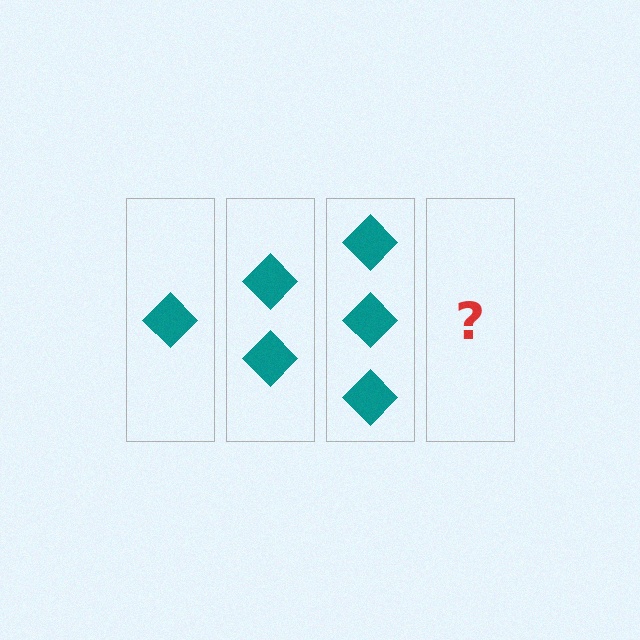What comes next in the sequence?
The next element should be 4 diamonds.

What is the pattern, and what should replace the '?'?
The pattern is that each step adds one more diamond. The '?' should be 4 diamonds.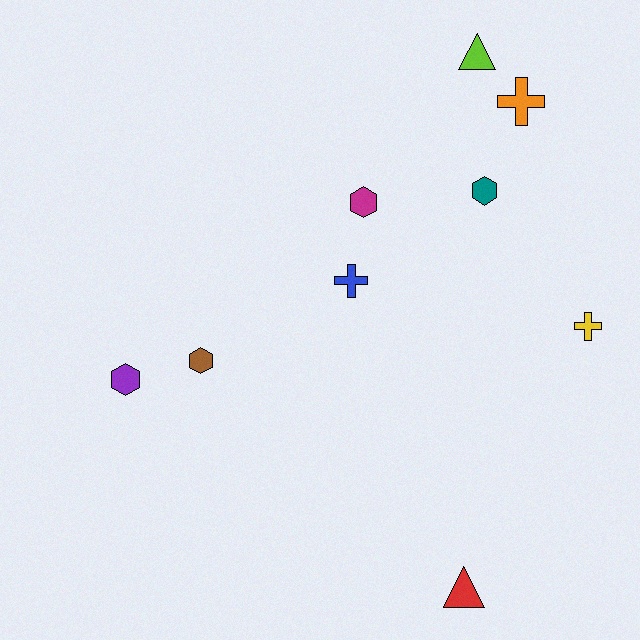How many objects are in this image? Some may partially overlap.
There are 9 objects.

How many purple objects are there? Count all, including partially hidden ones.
There is 1 purple object.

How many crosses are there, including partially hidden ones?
There are 3 crosses.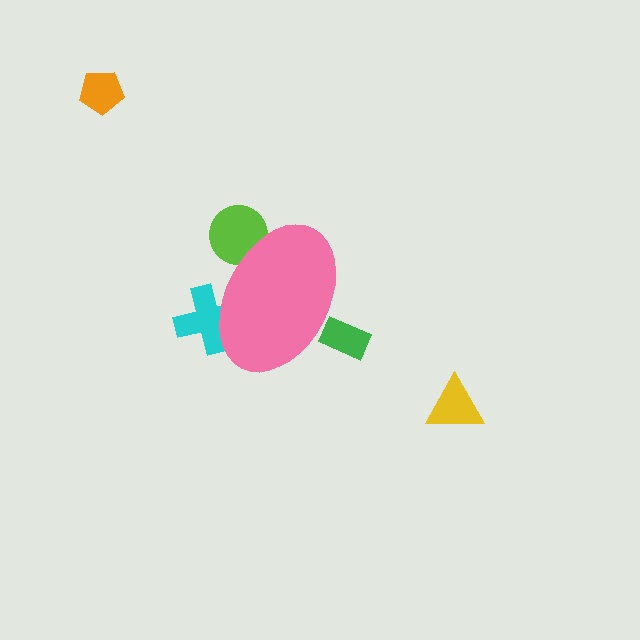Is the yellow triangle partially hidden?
No, the yellow triangle is fully visible.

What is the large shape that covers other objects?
A pink ellipse.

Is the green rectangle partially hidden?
Yes, the green rectangle is partially hidden behind the pink ellipse.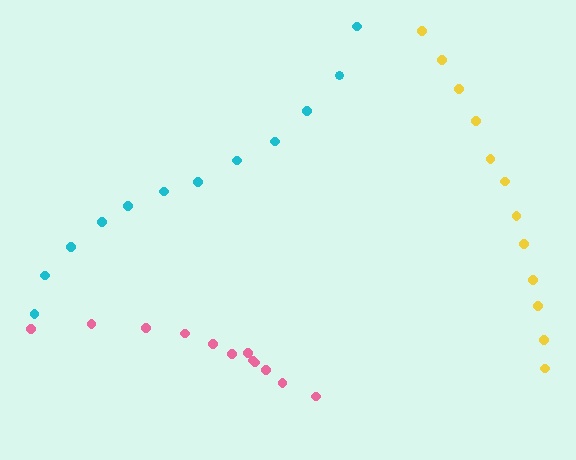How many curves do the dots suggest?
There are 3 distinct paths.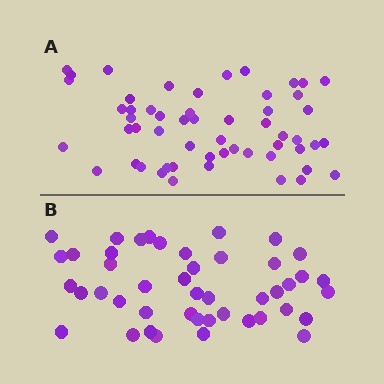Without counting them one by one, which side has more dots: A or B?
Region A (the top region) has more dots.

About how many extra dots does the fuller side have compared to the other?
Region A has roughly 10 or so more dots than region B.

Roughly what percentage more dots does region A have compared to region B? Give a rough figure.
About 20% more.